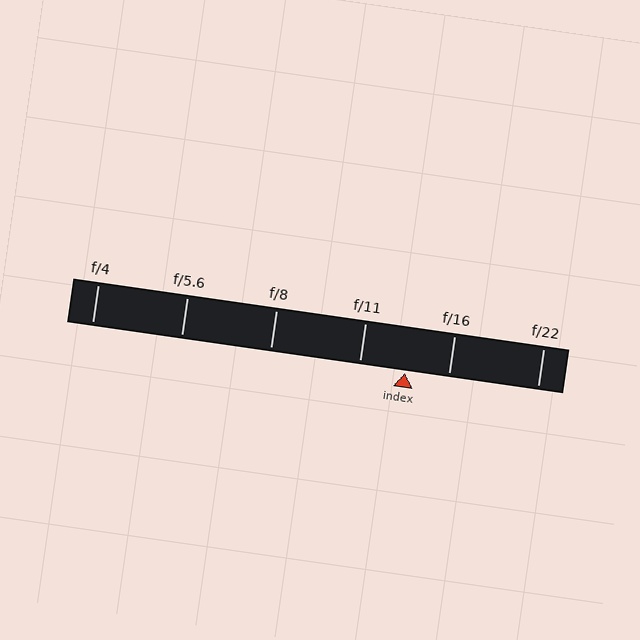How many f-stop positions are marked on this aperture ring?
There are 6 f-stop positions marked.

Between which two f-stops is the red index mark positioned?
The index mark is between f/11 and f/16.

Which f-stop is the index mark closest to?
The index mark is closest to f/16.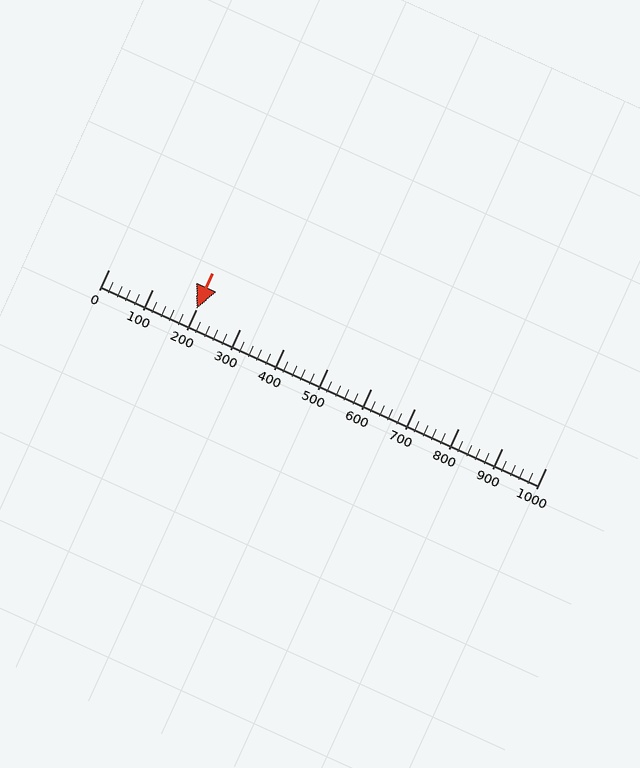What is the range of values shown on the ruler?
The ruler shows values from 0 to 1000.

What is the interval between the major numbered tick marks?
The major tick marks are spaced 100 units apart.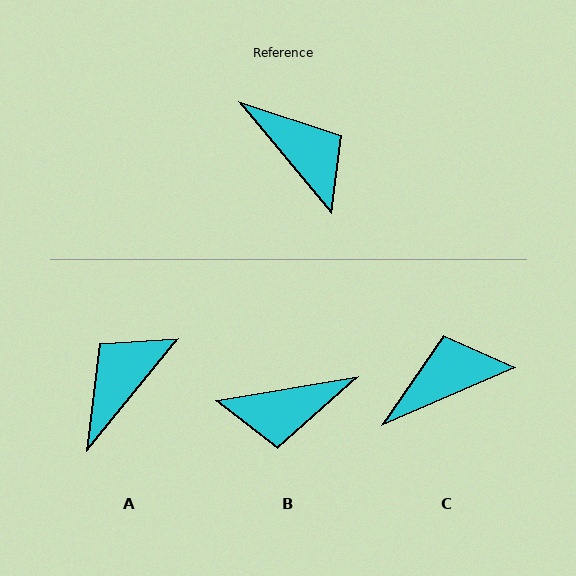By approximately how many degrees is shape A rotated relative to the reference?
Approximately 101 degrees counter-clockwise.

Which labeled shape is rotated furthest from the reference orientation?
B, about 120 degrees away.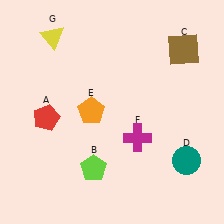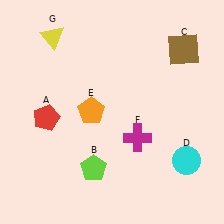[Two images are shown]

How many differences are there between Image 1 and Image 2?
There is 1 difference between the two images.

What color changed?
The circle (D) changed from teal in Image 1 to cyan in Image 2.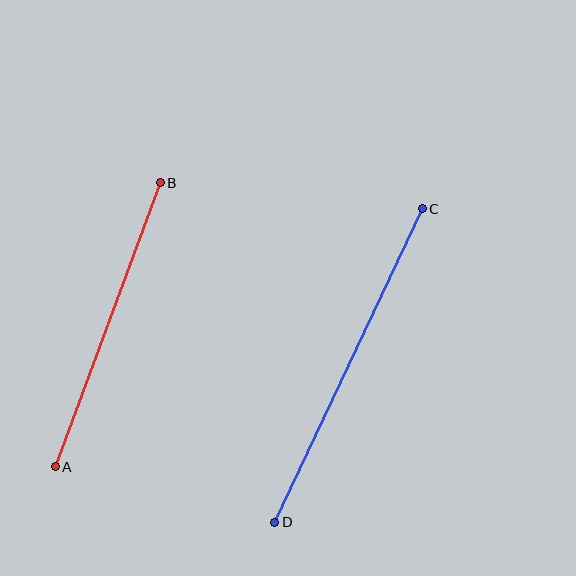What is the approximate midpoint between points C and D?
The midpoint is at approximately (348, 365) pixels.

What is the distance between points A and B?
The distance is approximately 303 pixels.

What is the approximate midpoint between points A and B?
The midpoint is at approximately (108, 325) pixels.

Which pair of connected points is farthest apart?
Points C and D are farthest apart.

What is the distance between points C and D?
The distance is approximately 347 pixels.